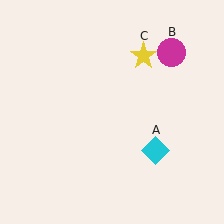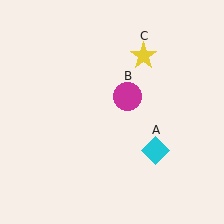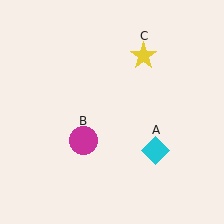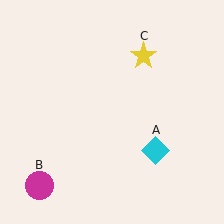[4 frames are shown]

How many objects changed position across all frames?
1 object changed position: magenta circle (object B).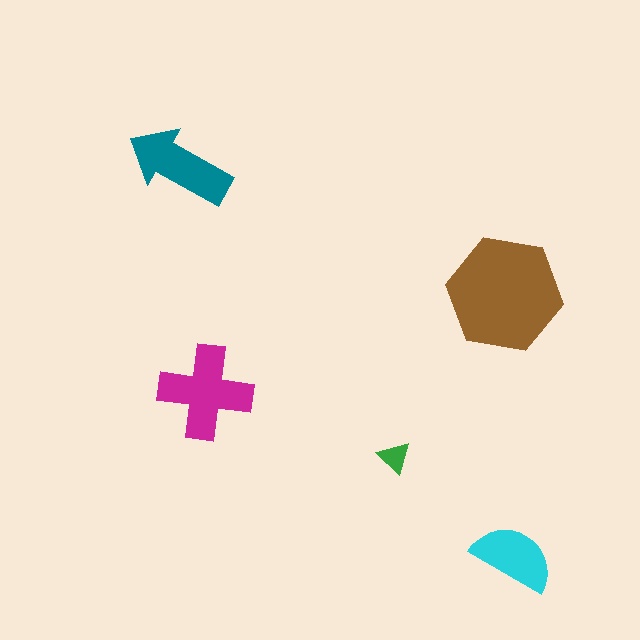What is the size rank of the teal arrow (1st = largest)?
3rd.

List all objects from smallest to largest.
The green triangle, the cyan semicircle, the teal arrow, the magenta cross, the brown hexagon.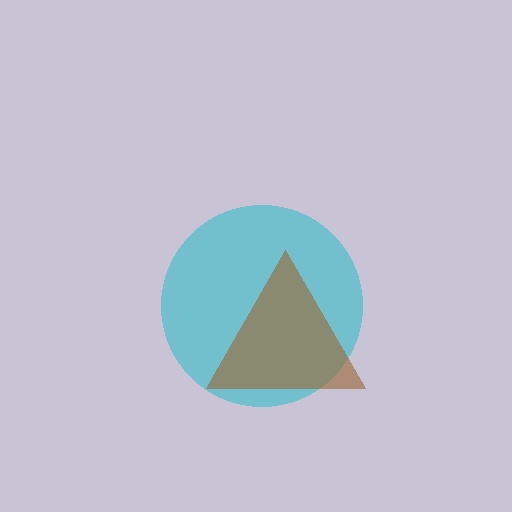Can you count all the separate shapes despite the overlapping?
Yes, there are 2 separate shapes.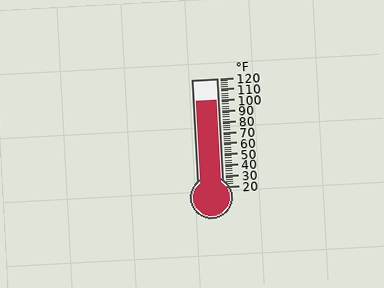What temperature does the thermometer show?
The thermometer shows approximately 100°F.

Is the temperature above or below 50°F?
The temperature is above 50°F.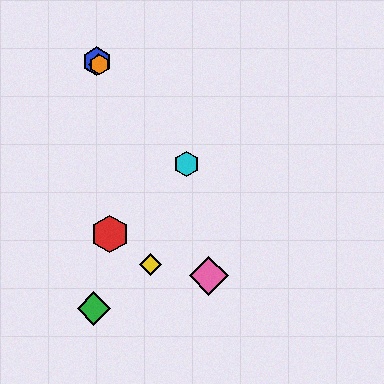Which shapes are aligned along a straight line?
The blue hexagon, the purple diamond, the orange hexagon, the cyan hexagon are aligned along a straight line.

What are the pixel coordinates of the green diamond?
The green diamond is at (94, 308).